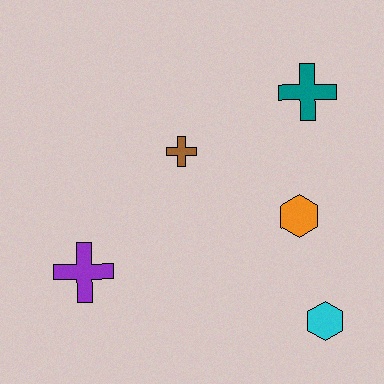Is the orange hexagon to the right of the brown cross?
Yes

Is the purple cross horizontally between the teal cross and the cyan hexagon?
No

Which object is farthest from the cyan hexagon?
The purple cross is farthest from the cyan hexagon.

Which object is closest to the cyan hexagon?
The orange hexagon is closest to the cyan hexagon.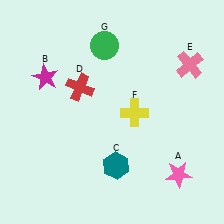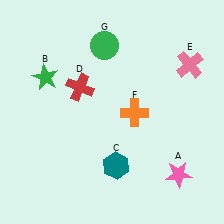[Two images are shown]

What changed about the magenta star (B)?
In Image 1, B is magenta. In Image 2, it changed to green.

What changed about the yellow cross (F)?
In Image 1, F is yellow. In Image 2, it changed to orange.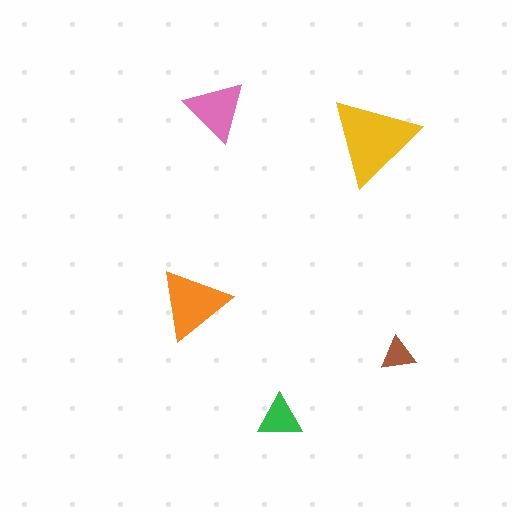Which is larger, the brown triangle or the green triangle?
The green one.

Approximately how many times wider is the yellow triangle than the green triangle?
About 2 times wider.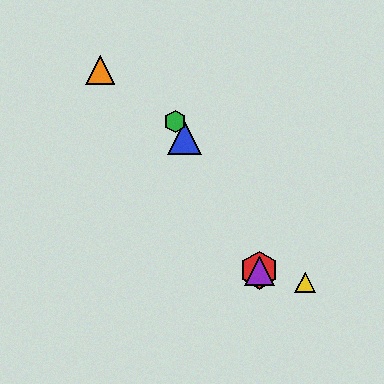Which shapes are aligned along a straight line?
The red hexagon, the blue triangle, the green hexagon, the purple triangle are aligned along a straight line.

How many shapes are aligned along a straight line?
4 shapes (the red hexagon, the blue triangle, the green hexagon, the purple triangle) are aligned along a straight line.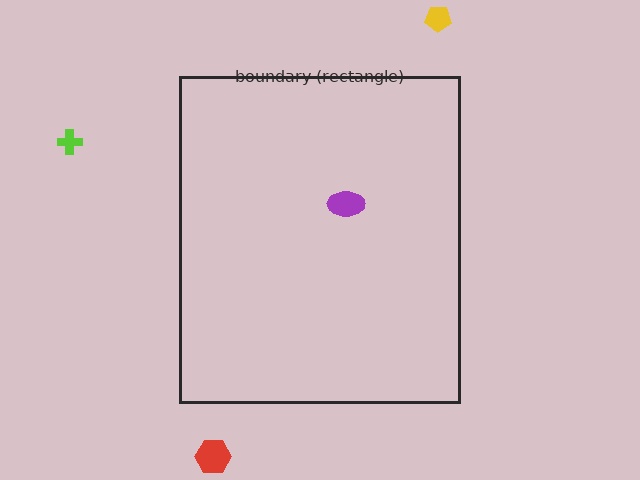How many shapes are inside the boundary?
1 inside, 3 outside.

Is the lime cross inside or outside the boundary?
Outside.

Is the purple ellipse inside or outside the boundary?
Inside.